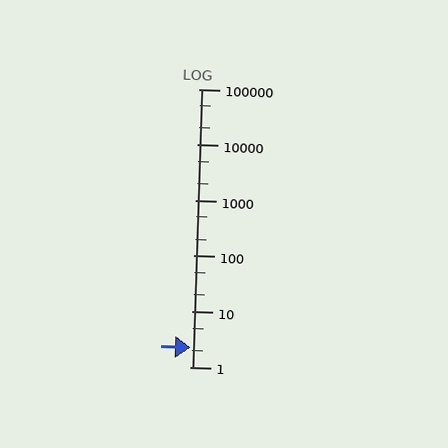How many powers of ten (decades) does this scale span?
The scale spans 5 decades, from 1 to 100000.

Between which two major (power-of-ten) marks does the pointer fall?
The pointer is between 1 and 10.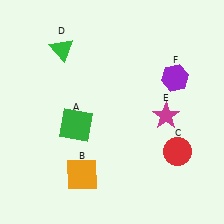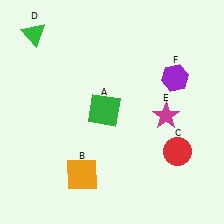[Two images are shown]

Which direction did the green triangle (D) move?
The green triangle (D) moved left.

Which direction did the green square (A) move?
The green square (A) moved right.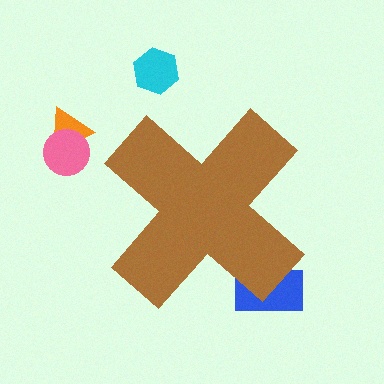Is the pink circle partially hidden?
No, the pink circle is fully visible.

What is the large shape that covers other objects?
A brown cross.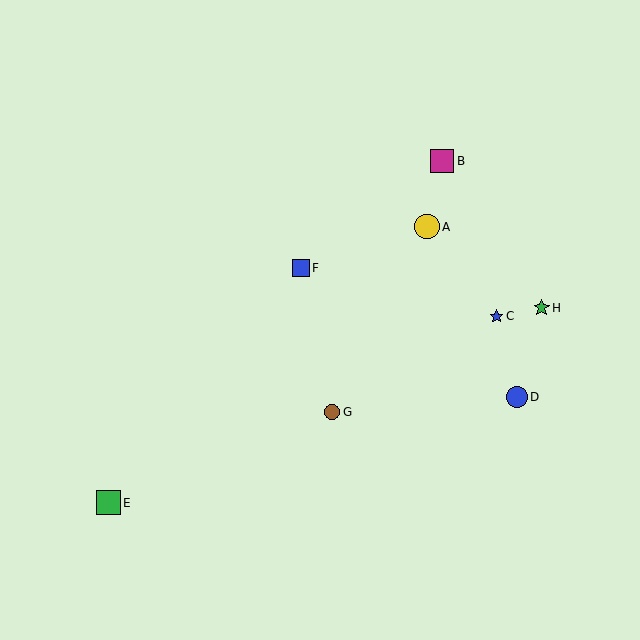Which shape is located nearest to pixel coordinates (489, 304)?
The blue star (labeled C) at (497, 316) is nearest to that location.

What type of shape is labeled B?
Shape B is a magenta square.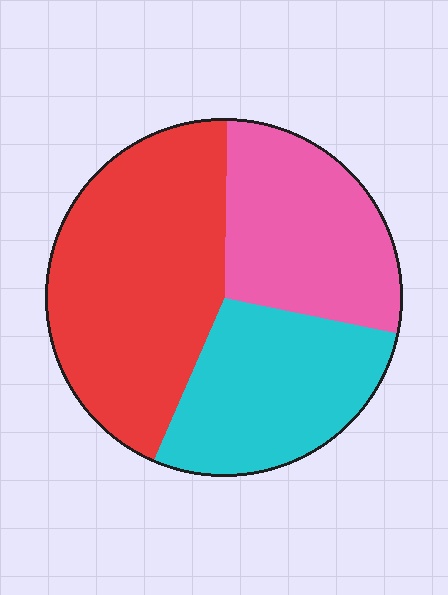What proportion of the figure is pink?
Pink covers 28% of the figure.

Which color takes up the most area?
Red, at roughly 45%.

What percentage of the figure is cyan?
Cyan covers 28% of the figure.